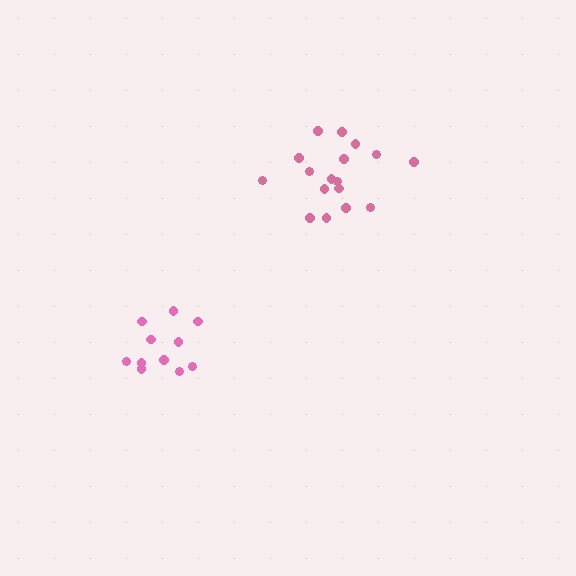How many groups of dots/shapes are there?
There are 2 groups.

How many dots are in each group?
Group 1: 11 dots, Group 2: 17 dots (28 total).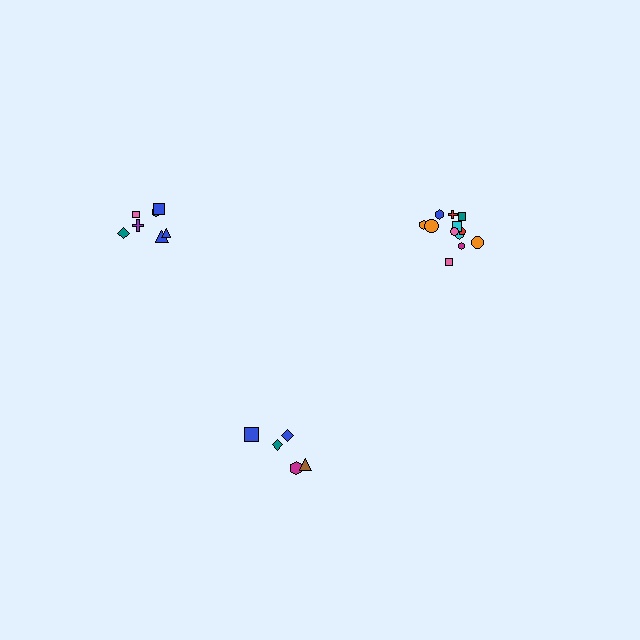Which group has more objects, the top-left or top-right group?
The top-right group.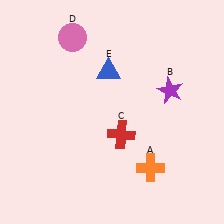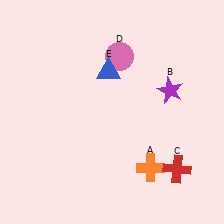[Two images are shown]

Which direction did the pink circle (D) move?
The pink circle (D) moved right.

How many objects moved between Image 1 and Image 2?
2 objects moved between the two images.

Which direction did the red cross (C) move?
The red cross (C) moved right.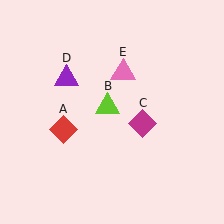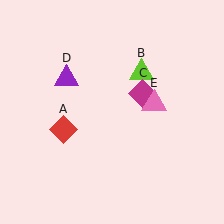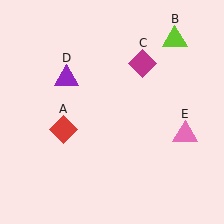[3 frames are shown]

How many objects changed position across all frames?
3 objects changed position: lime triangle (object B), magenta diamond (object C), pink triangle (object E).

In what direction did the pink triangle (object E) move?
The pink triangle (object E) moved down and to the right.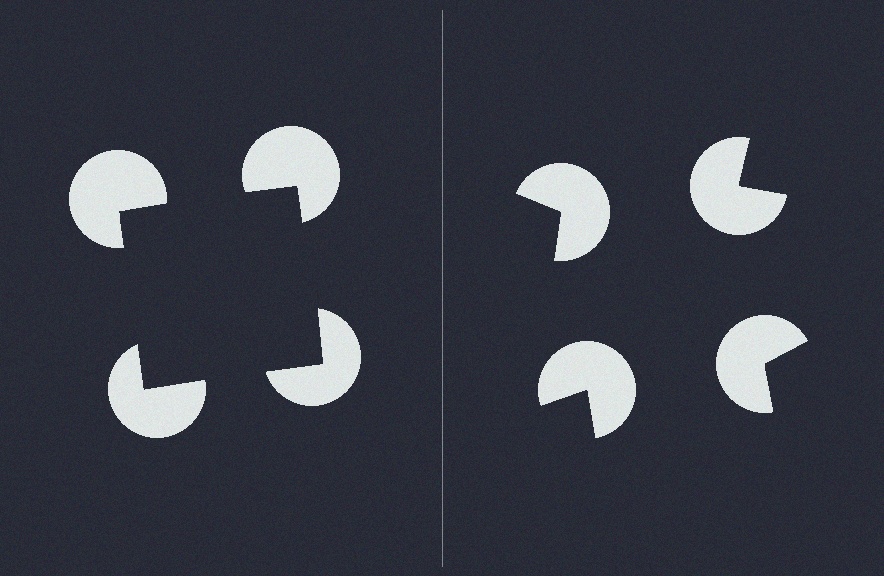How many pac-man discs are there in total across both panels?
8 — 4 on each side.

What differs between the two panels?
The pac-man discs are positioned identically on both sides; only the wedge orientations differ. On the left they align to a square; on the right they are misaligned.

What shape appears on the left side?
An illusory square.